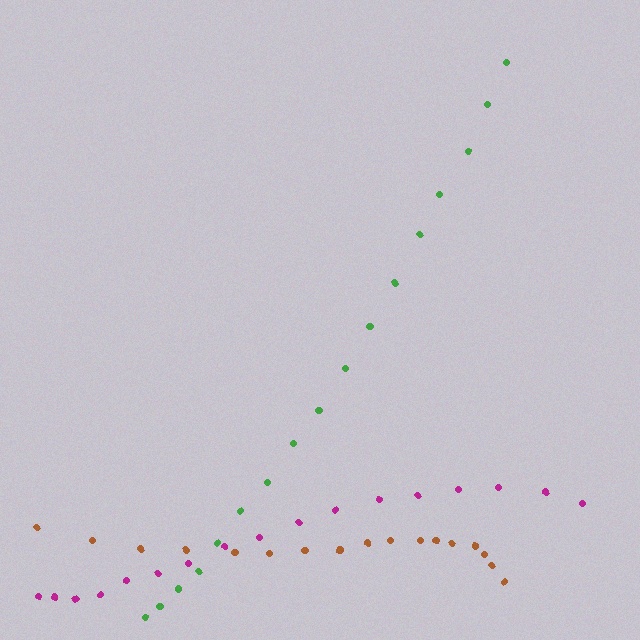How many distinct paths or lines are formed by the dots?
There are 3 distinct paths.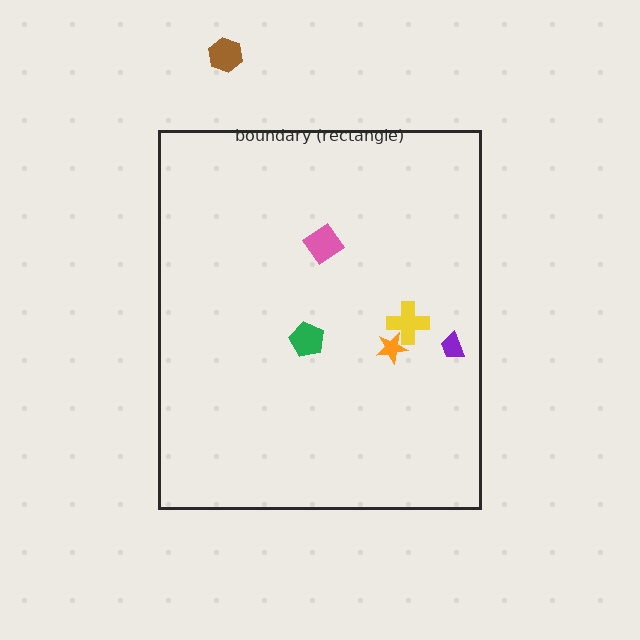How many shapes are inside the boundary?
5 inside, 1 outside.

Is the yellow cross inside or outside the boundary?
Inside.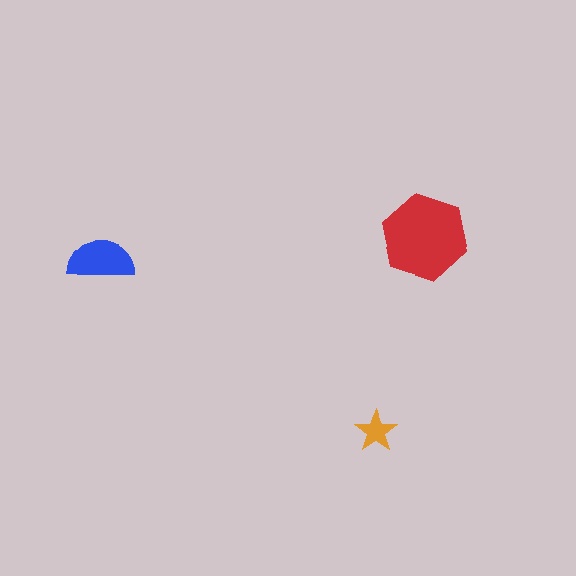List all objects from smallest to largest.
The orange star, the blue semicircle, the red hexagon.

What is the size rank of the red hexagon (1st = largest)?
1st.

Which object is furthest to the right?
The red hexagon is rightmost.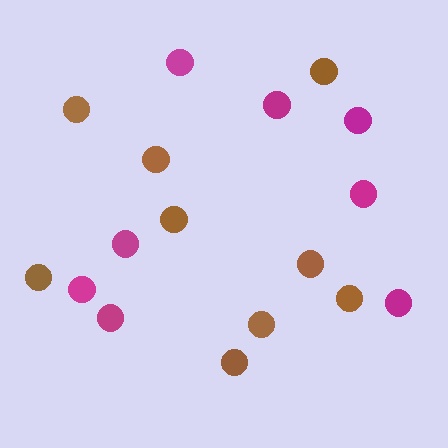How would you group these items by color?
There are 2 groups: one group of magenta circles (8) and one group of brown circles (9).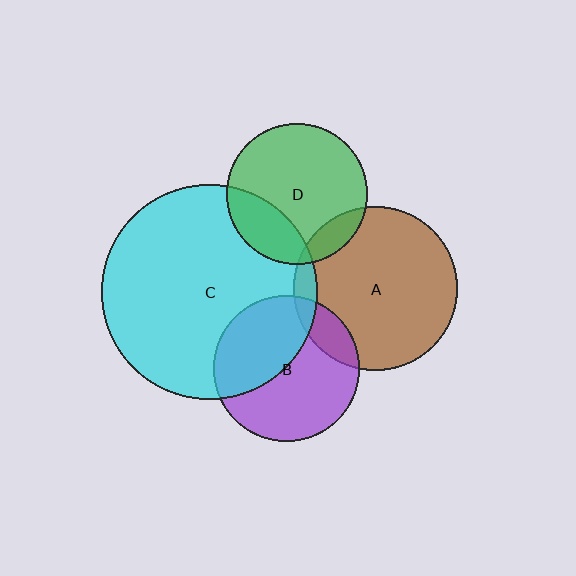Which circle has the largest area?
Circle C (cyan).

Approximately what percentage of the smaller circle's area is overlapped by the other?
Approximately 25%.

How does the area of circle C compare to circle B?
Approximately 2.2 times.